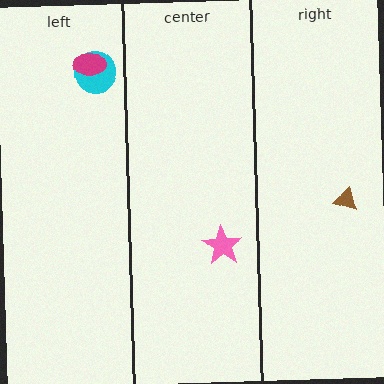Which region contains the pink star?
The center region.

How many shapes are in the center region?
1.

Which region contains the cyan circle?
The left region.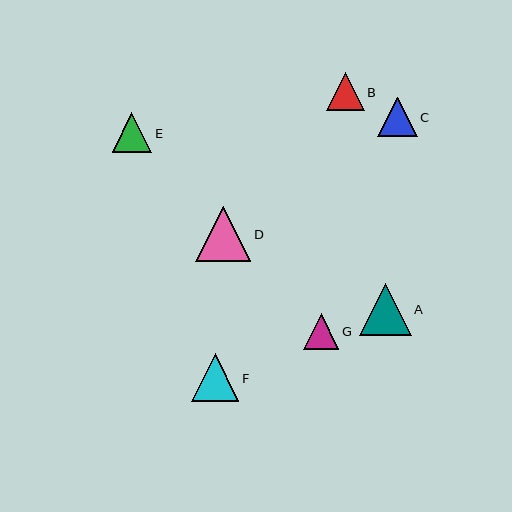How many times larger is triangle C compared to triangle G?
Triangle C is approximately 1.1 times the size of triangle G.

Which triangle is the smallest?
Triangle G is the smallest with a size of approximately 35 pixels.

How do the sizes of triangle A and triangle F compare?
Triangle A and triangle F are approximately the same size.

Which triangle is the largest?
Triangle D is the largest with a size of approximately 55 pixels.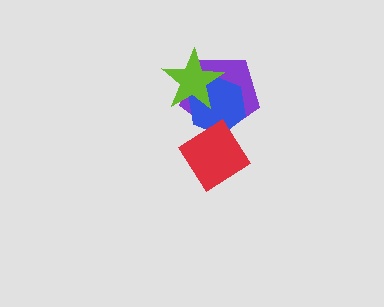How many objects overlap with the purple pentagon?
2 objects overlap with the purple pentagon.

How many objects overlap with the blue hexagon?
3 objects overlap with the blue hexagon.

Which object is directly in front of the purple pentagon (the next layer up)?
The blue hexagon is directly in front of the purple pentagon.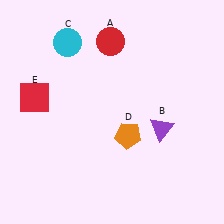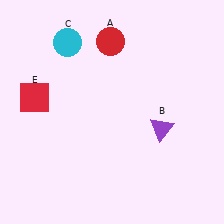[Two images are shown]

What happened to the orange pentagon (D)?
The orange pentagon (D) was removed in Image 2. It was in the bottom-right area of Image 1.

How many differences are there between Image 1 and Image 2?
There is 1 difference between the two images.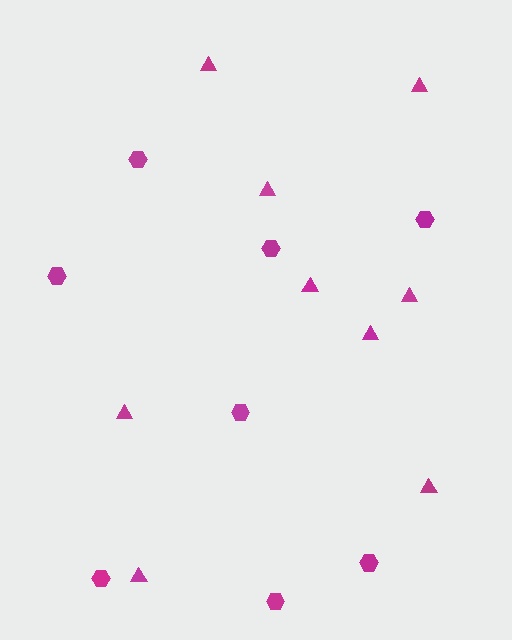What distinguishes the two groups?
There are 2 groups: one group of hexagons (8) and one group of triangles (9).